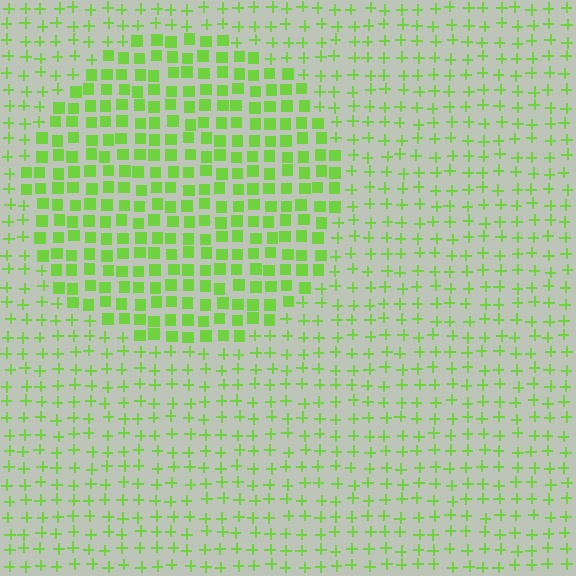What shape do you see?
I see a circle.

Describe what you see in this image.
The image is filled with small lime elements arranged in a uniform grid. A circle-shaped region contains squares, while the surrounding area contains plus signs. The boundary is defined purely by the change in element shape.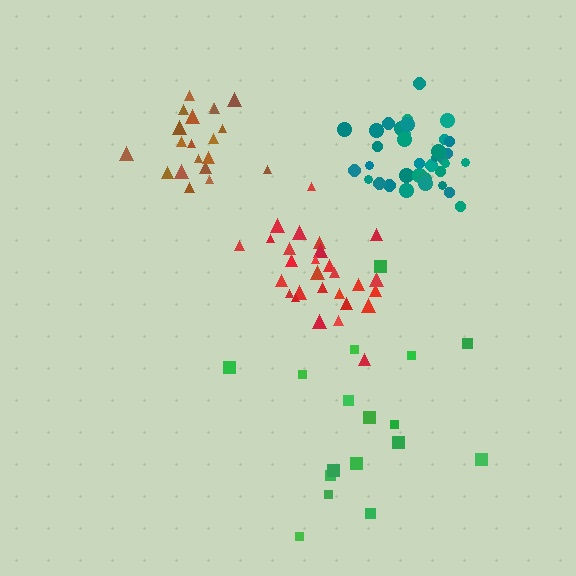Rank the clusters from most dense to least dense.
teal, brown, red, green.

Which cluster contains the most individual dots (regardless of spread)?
Teal (35).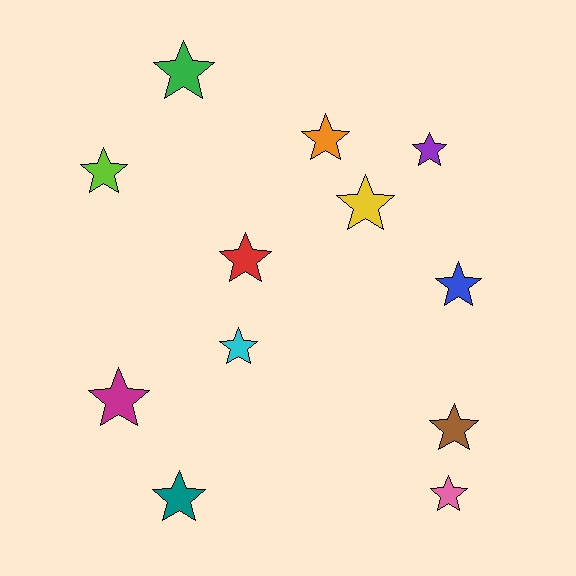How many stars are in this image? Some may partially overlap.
There are 12 stars.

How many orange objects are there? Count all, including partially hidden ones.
There is 1 orange object.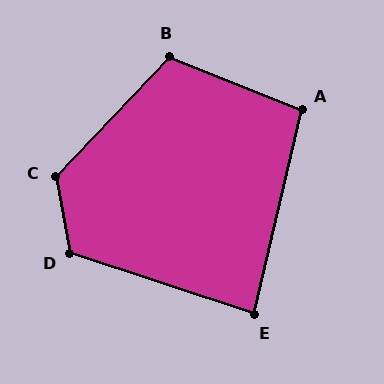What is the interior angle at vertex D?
Approximately 118 degrees (obtuse).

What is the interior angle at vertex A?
Approximately 99 degrees (obtuse).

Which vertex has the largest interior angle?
C, at approximately 126 degrees.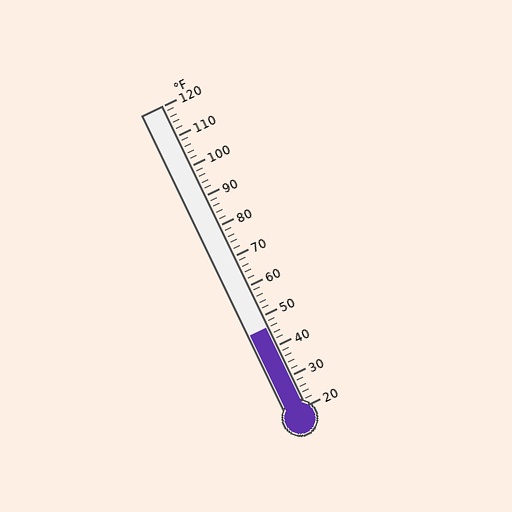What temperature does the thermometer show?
The thermometer shows approximately 46°F.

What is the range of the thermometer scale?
The thermometer scale ranges from 20°F to 120°F.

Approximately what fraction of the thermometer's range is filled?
The thermometer is filled to approximately 25% of its range.